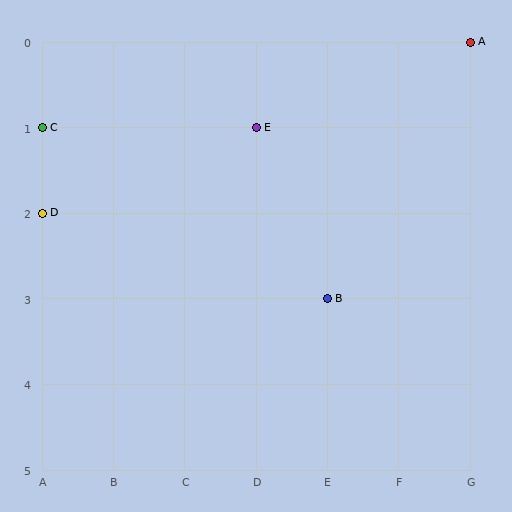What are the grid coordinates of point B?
Point B is at grid coordinates (E, 3).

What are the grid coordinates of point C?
Point C is at grid coordinates (A, 1).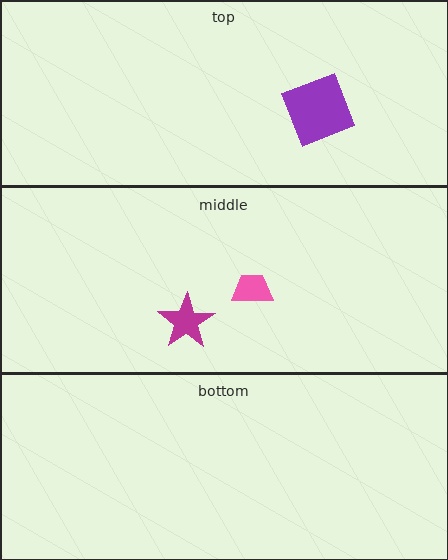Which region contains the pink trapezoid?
The middle region.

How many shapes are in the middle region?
2.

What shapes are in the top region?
The purple square.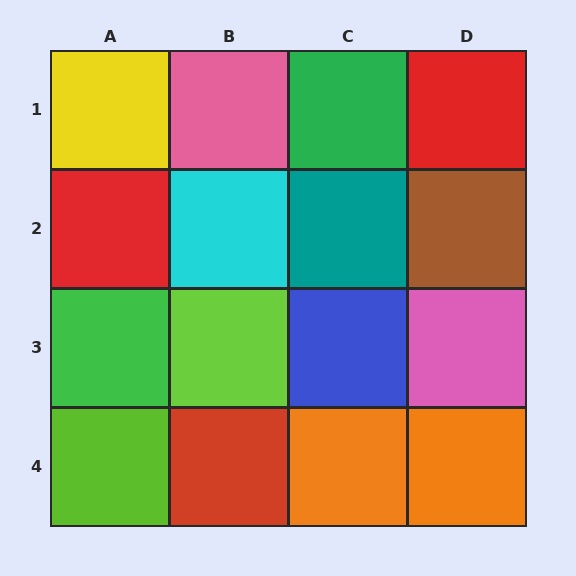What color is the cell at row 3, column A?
Green.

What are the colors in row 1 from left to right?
Yellow, pink, green, red.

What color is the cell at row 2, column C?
Teal.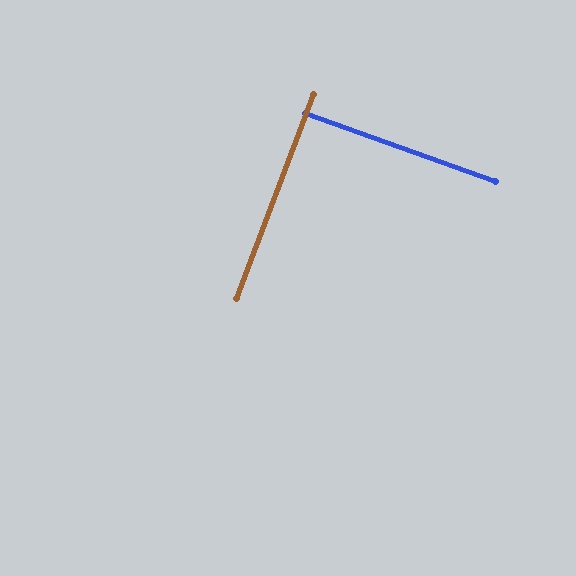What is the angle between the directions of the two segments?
Approximately 89 degrees.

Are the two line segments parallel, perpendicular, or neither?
Perpendicular — they meet at approximately 89°.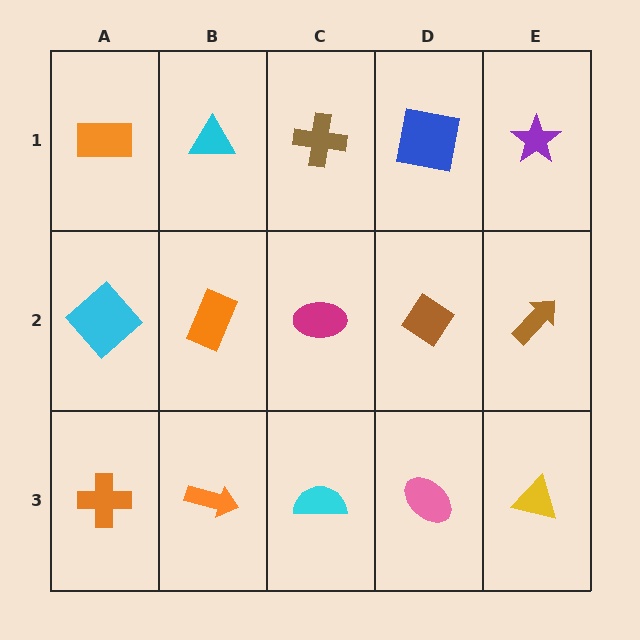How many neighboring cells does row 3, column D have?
3.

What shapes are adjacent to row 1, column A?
A cyan diamond (row 2, column A), a cyan triangle (row 1, column B).